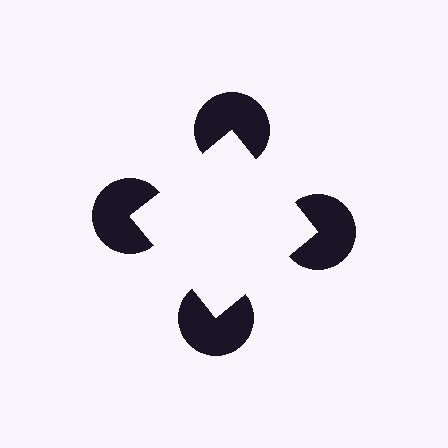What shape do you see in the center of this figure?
An illusory square — its edges are inferred from the aligned wedge cuts in the pac-man discs, not physically drawn.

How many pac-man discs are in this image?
There are 4 — one at each vertex of the illusory square.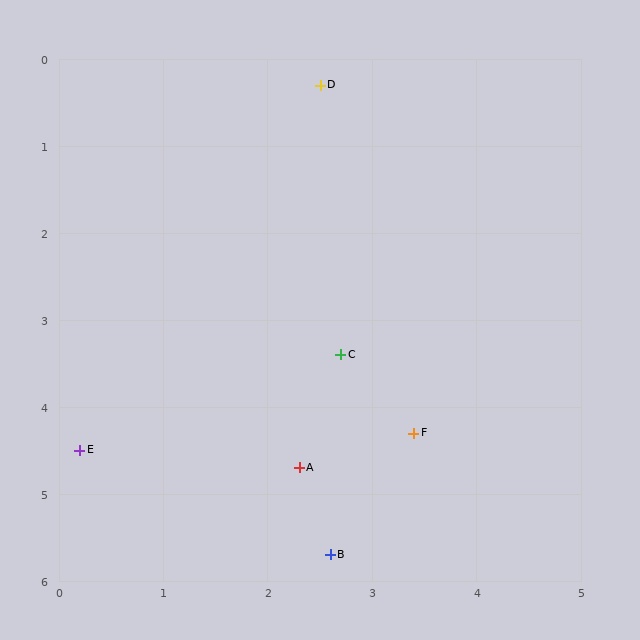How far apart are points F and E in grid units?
Points F and E are about 3.2 grid units apart.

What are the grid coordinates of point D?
Point D is at approximately (2.5, 0.3).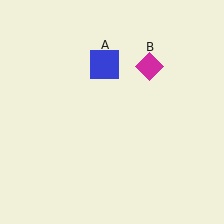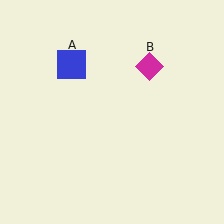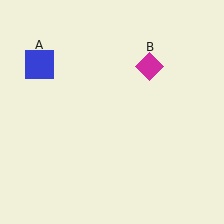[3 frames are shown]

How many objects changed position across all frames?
1 object changed position: blue square (object A).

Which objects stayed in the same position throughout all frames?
Magenta diamond (object B) remained stationary.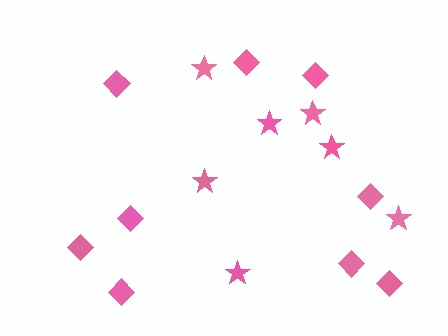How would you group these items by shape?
There are 2 groups: one group of diamonds (9) and one group of stars (7).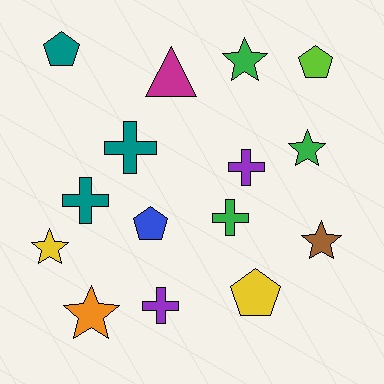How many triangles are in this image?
There is 1 triangle.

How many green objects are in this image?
There are 3 green objects.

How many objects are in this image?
There are 15 objects.